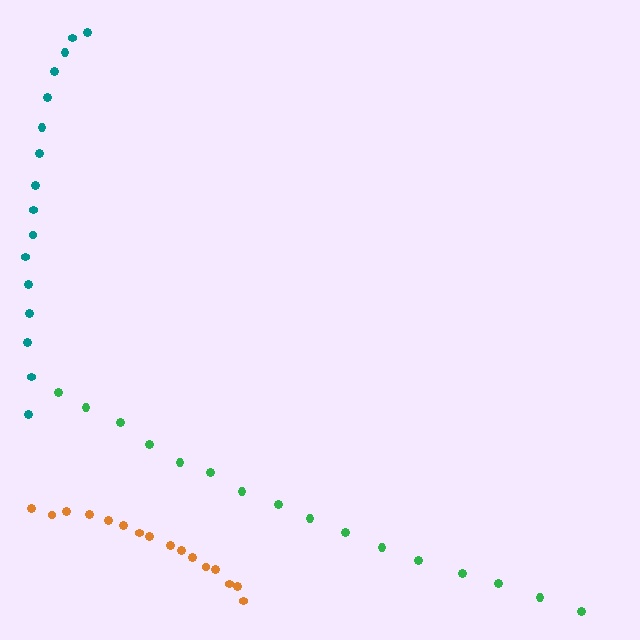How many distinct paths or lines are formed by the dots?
There are 3 distinct paths.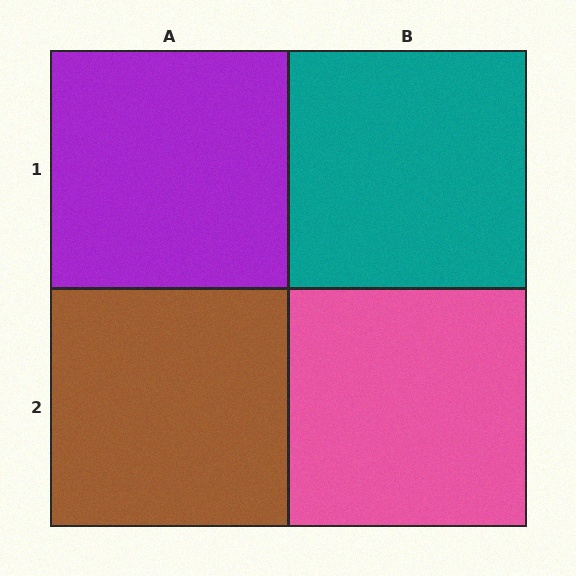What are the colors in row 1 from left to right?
Purple, teal.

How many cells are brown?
1 cell is brown.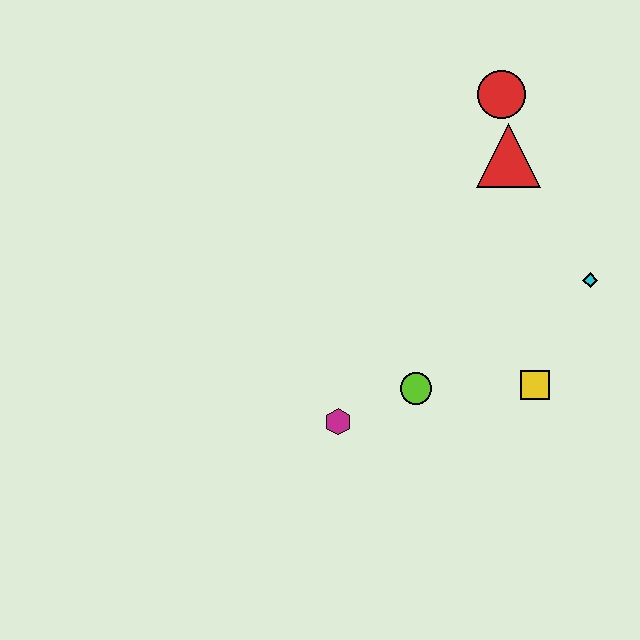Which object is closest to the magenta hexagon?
The lime circle is closest to the magenta hexagon.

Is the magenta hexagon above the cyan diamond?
No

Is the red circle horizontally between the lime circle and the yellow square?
Yes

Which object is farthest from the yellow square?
The red circle is farthest from the yellow square.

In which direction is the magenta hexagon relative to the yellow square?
The magenta hexagon is to the left of the yellow square.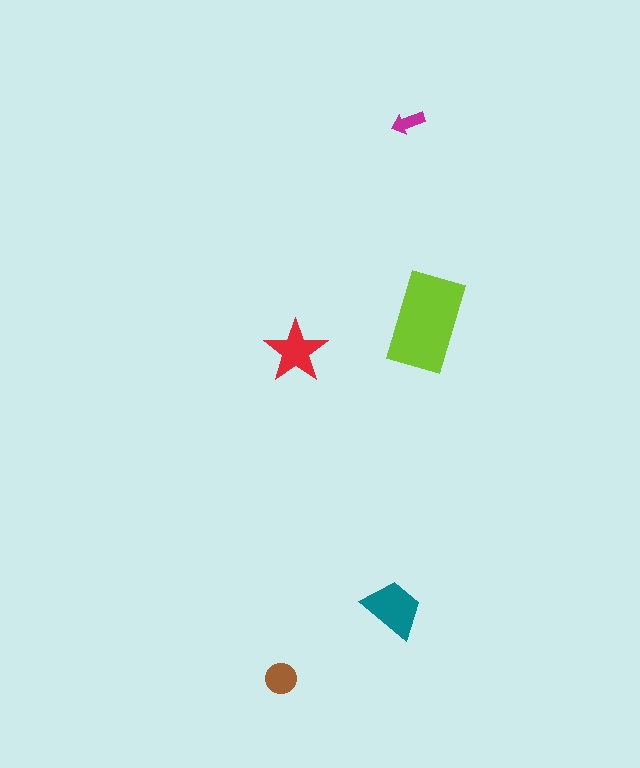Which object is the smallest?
The magenta arrow.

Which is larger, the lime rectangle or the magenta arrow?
The lime rectangle.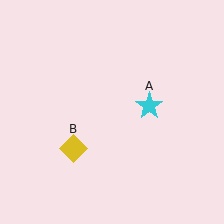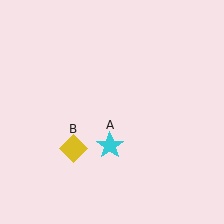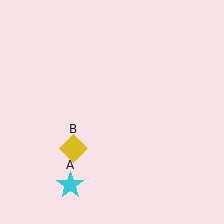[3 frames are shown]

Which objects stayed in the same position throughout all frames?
Yellow diamond (object B) remained stationary.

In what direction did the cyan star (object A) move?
The cyan star (object A) moved down and to the left.